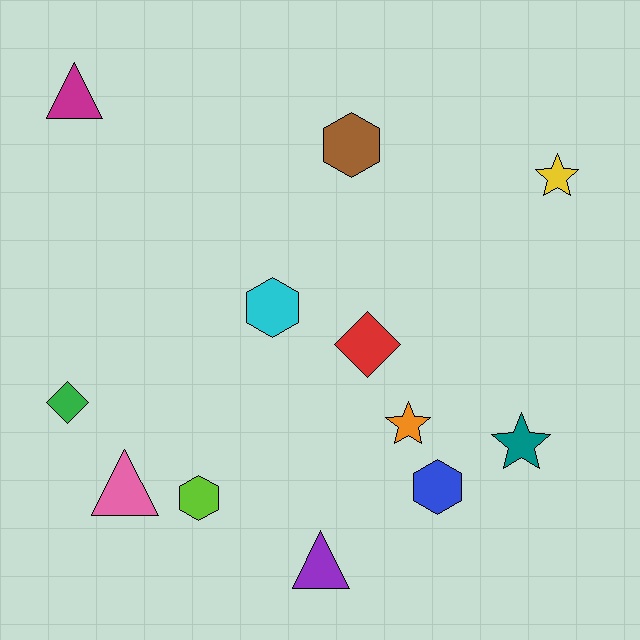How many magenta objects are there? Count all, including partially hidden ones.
There is 1 magenta object.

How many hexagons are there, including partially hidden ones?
There are 4 hexagons.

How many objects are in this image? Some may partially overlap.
There are 12 objects.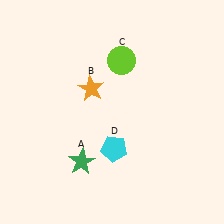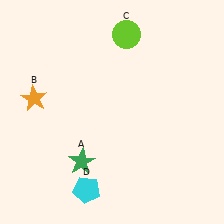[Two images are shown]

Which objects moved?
The objects that moved are: the orange star (B), the lime circle (C), the cyan pentagon (D).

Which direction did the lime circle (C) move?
The lime circle (C) moved up.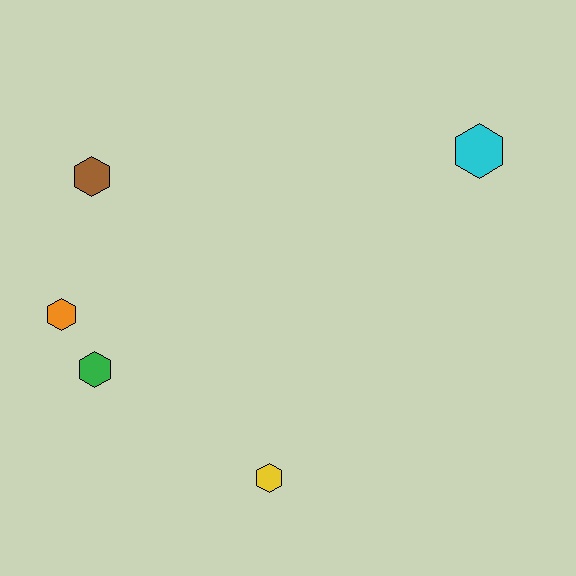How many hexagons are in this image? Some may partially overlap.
There are 5 hexagons.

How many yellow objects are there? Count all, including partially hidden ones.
There is 1 yellow object.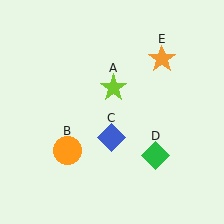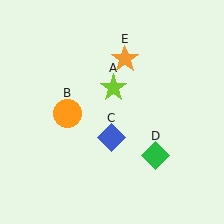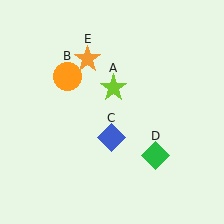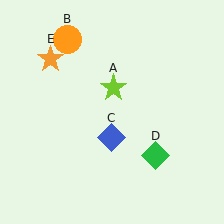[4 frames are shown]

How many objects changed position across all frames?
2 objects changed position: orange circle (object B), orange star (object E).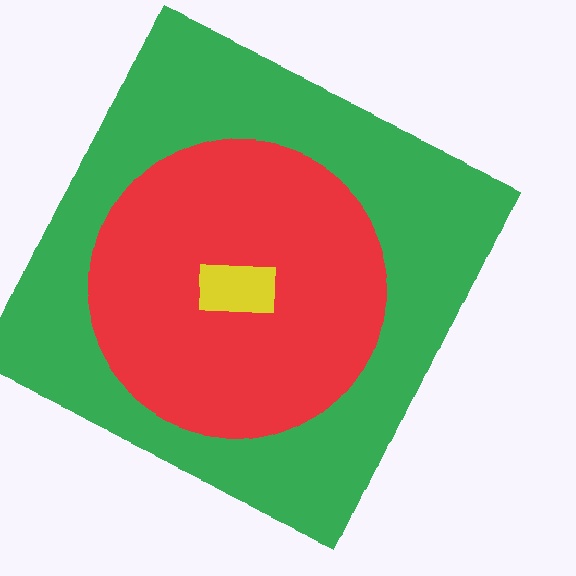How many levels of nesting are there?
3.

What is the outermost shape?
The green square.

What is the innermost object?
The yellow rectangle.